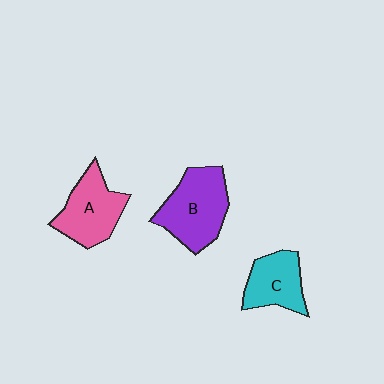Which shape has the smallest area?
Shape C (cyan).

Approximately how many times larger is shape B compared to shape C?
Approximately 1.5 times.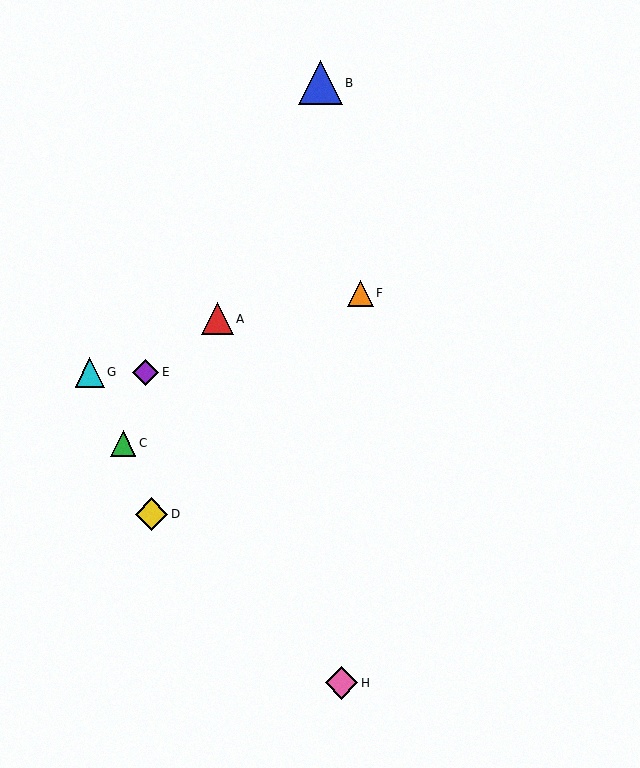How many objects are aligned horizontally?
2 objects (E, G) are aligned horizontally.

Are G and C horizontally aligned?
No, G is at y≈373 and C is at y≈443.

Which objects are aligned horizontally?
Objects E, G are aligned horizontally.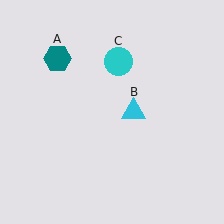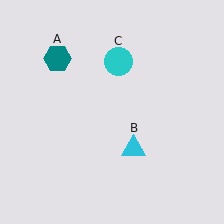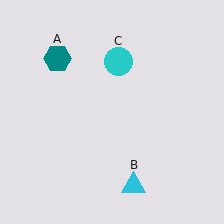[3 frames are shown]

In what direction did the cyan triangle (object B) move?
The cyan triangle (object B) moved down.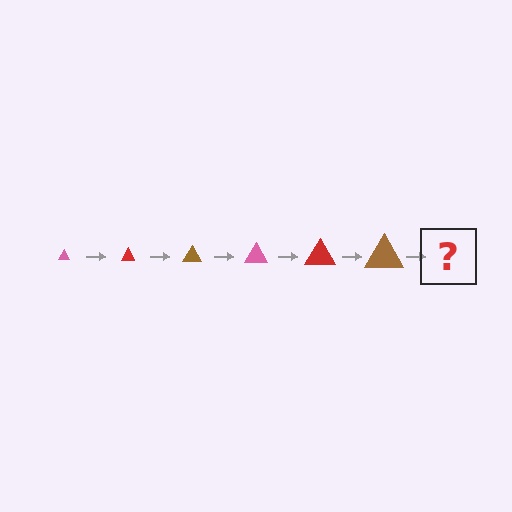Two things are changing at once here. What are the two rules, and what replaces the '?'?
The two rules are that the triangle grows larger each step and the color cycles through pink, red, and brown. The '?' should be a pink triangle, larger than the previous one.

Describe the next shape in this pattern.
It should be a pink triangle, larger than the previous one.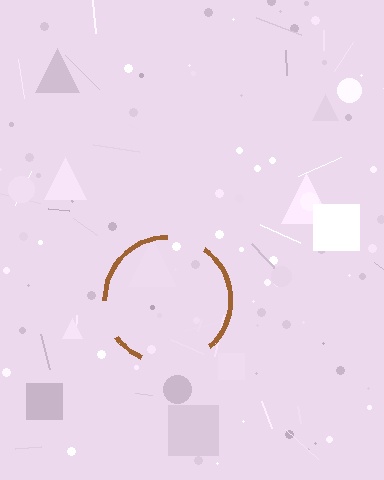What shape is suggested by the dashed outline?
The dashed outline suggests a circle.